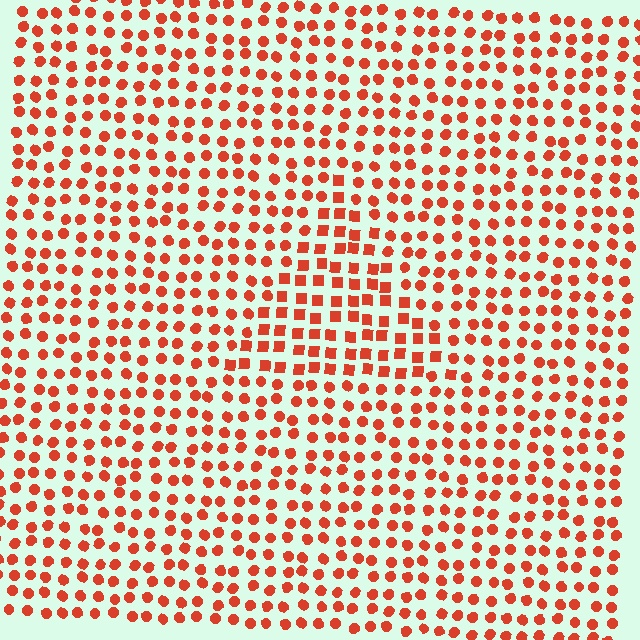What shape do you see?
I see a triangle.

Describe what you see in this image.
The image is filled with small red elements arranged in a uniform grid. A triangle-shaped region contains squares, while the surrounding area contains circles. The boundary is defined purely by the change in element shape.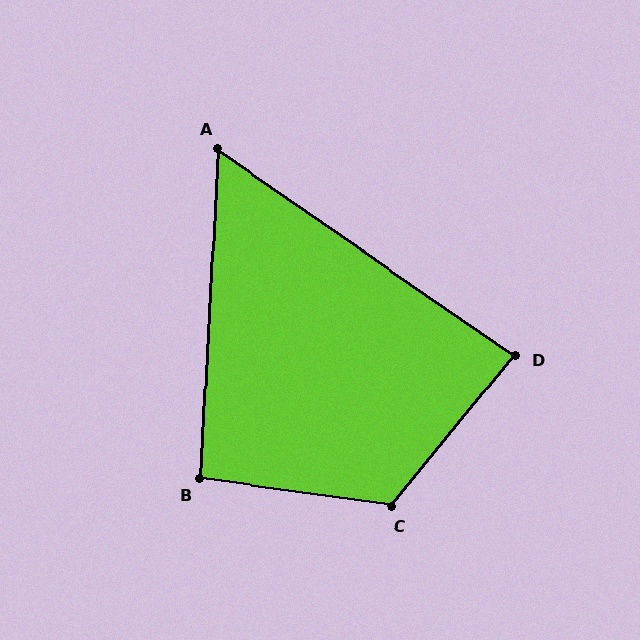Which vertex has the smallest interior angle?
A, at approximately 58 degrees.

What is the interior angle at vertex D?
Approximately 85 degrees (approximately right).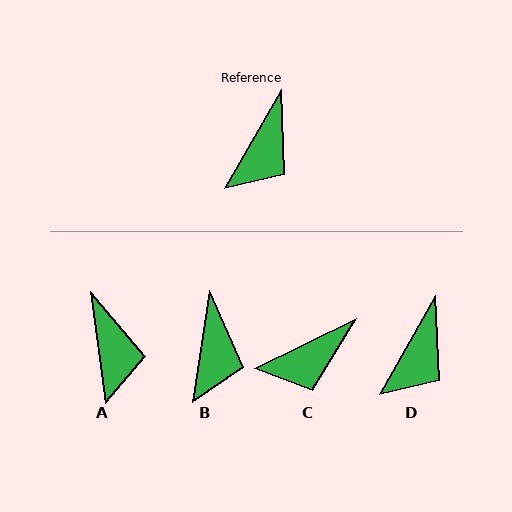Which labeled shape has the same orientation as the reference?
D.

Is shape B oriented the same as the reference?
No, it is off by about 21 degrees.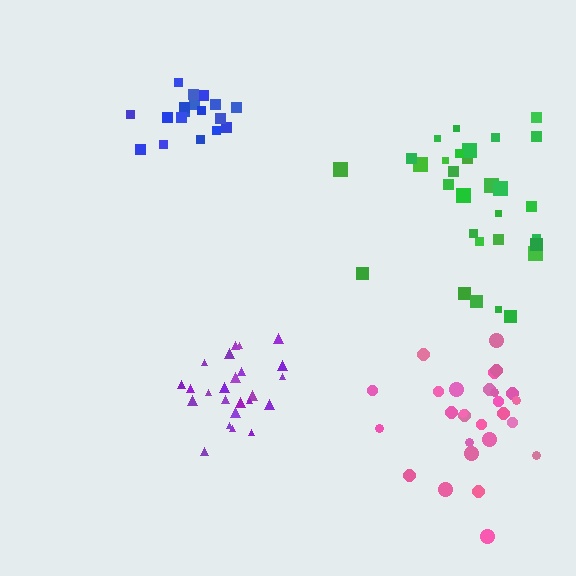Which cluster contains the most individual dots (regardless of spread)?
Green (30).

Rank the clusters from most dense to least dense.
blue, purple, pink, green.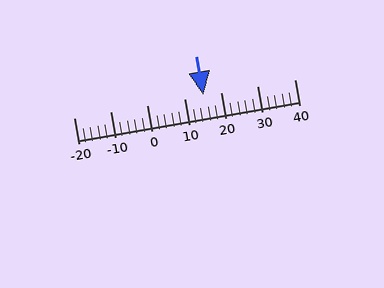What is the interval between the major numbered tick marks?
The major tick marks are spaced 10 units apart.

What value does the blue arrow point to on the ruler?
The blue arrow points to approximately 15.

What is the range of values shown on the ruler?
The ruler shows values from -20 to 40.